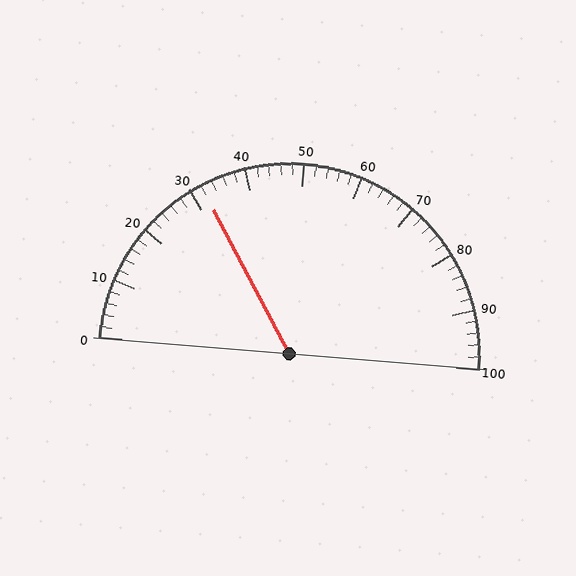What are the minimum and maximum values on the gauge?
The gauge ranges from 0 to 100.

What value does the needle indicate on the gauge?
The needle indicates approximately 32.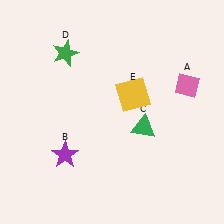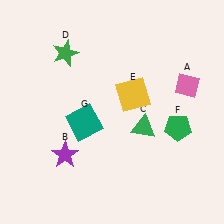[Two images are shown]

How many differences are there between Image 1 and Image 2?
There are 2 differences between the two images.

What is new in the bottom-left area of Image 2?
A teal square (G) was added in the bottom-left area of Image 2.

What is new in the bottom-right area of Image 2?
A green pentagon (F) was added in the bottom-right area of Image 2.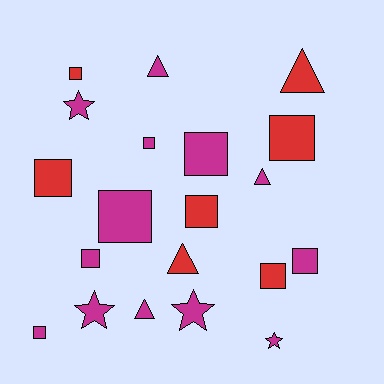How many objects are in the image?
There are 20 objects.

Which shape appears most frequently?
Square, with 11 objects.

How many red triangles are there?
There are 2 red triangles.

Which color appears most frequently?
Magenta, with 13 objects.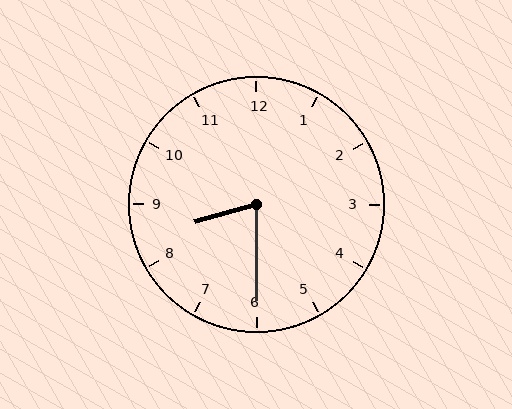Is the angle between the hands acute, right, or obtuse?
It is acute.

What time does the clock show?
8:30.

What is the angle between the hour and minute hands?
Approximately 75 degrees.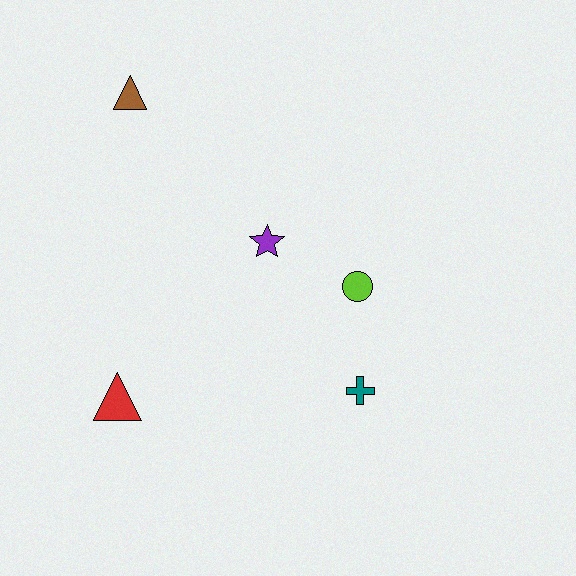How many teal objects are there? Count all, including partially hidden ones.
There is 1 teal object.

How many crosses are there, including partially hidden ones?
There is 1 cross.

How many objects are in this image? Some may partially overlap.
There are 5 objects.